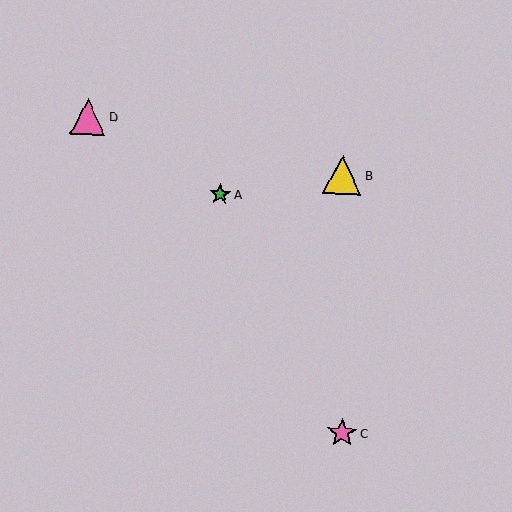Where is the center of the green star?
The center of the green star is at (220, 194).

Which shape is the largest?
The yellow triangle (labeled B) is the largest.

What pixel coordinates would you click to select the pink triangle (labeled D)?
Click at (88, 117) to select the pink triangle D.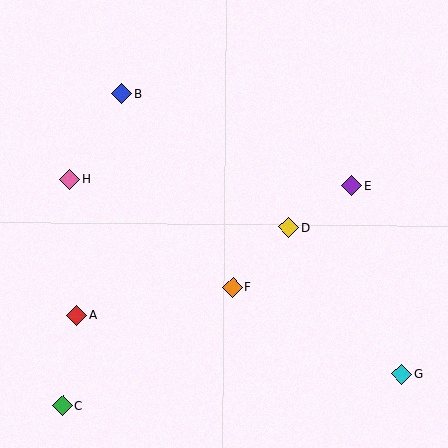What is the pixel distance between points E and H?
The distance between E and H is 282 pixels.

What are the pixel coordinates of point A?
Point A is at (77, 315).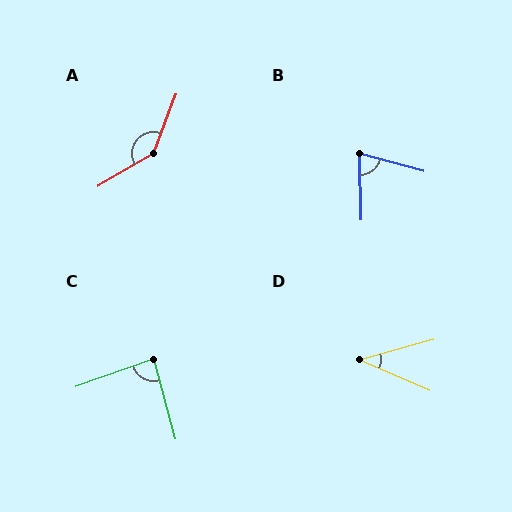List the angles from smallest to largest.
D (39°), B (73°), C (86°), A (141°).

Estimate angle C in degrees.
Approximately 86 degrees.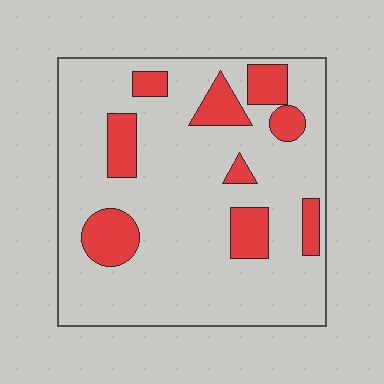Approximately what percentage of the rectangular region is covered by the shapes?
Approximately 20%.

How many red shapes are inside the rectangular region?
9.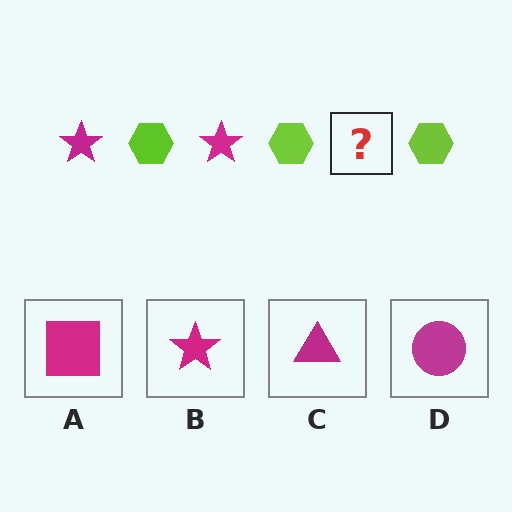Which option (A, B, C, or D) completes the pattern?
B.